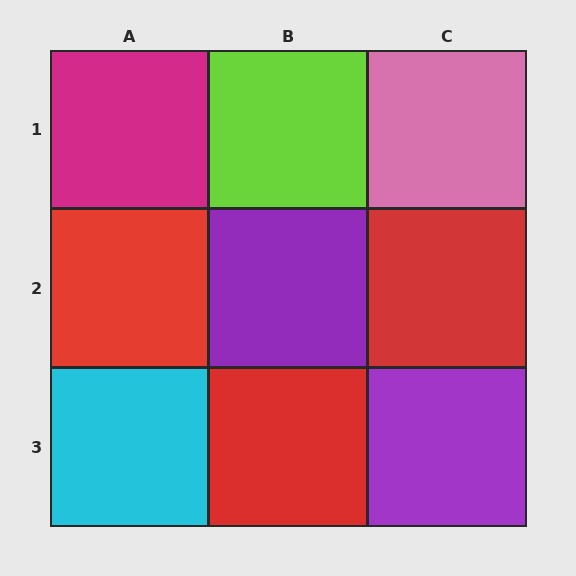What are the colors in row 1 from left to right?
Magenta, lime, pink.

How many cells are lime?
1 cell is lime.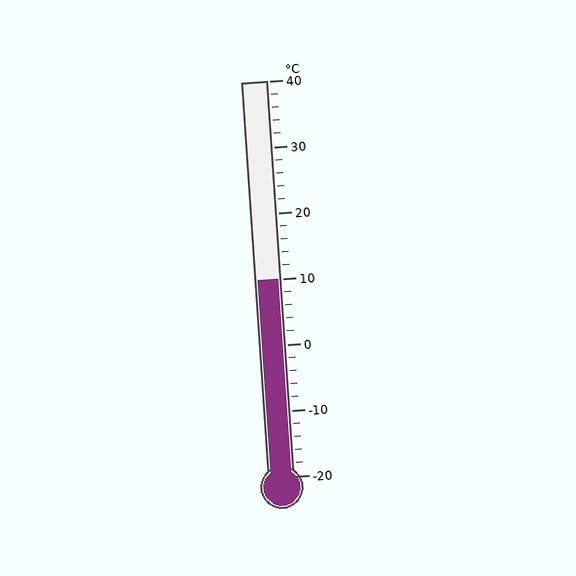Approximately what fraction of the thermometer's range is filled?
The thermometer is filled to approximately 50% of its range.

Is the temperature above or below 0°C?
The temperature is above 0°C.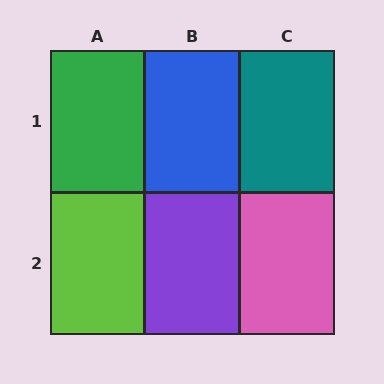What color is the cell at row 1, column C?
Teal.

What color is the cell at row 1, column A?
Green.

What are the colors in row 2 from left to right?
Lime, purple, pink.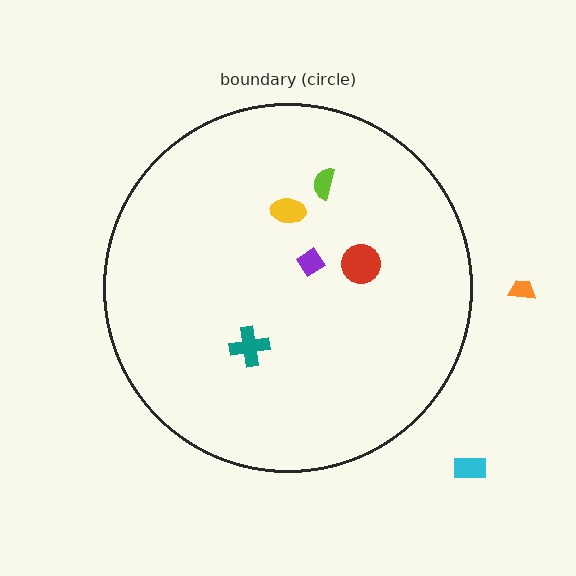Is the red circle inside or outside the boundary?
Inside.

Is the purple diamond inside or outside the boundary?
Inside.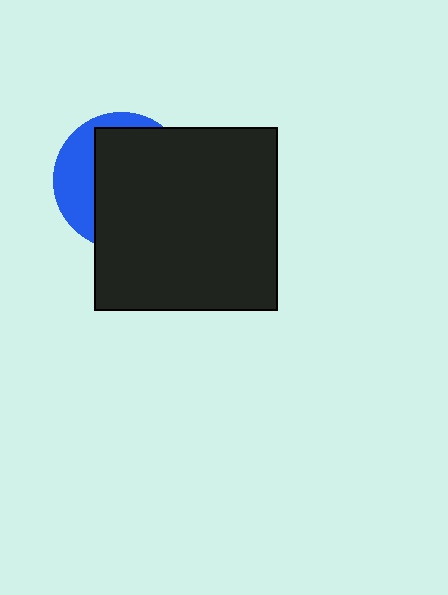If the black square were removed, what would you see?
You would see the complete blue circle.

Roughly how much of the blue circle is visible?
A small part of it is visible (roughly 30%).